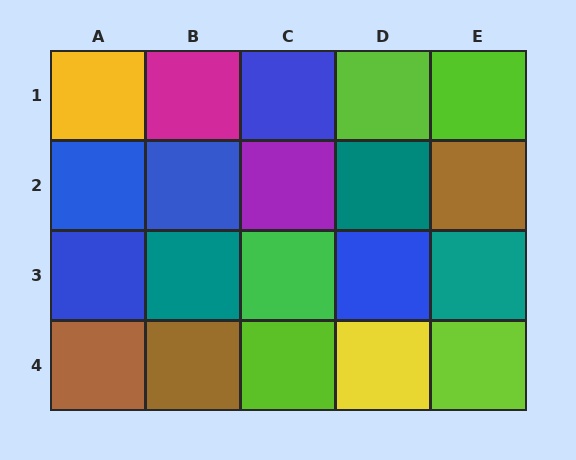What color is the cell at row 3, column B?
Teal.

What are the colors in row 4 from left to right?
Brown, brown, lime, yellow, lime.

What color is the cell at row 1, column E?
Lime.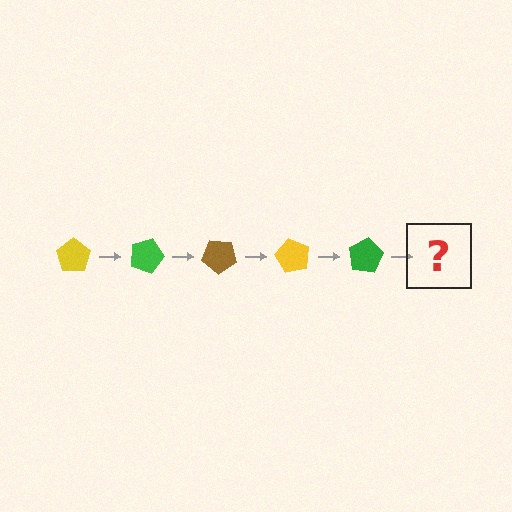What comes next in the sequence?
The next element should be a brown pentagon, rotated 100 degrees from the start.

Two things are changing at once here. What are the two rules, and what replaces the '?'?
The two rules are that it rotates 20 degrees each step and the color cycles through yellow, green, and brown. The '?' should be a brown pentagon, rotated 100 degrees from the start.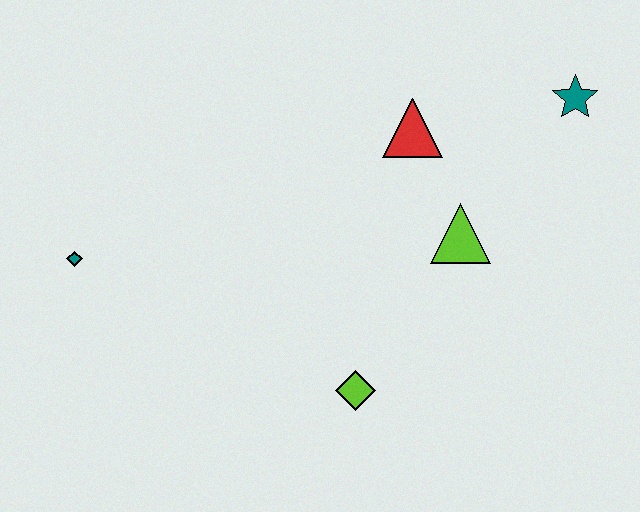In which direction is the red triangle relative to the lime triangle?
The red triangle is above the lime triangle.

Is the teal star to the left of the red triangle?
No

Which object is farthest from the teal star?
The teal diamond is farthest from the teal star.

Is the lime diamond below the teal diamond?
Yes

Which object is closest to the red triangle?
The lime triangle is closest to the red triangle.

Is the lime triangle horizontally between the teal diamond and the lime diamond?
No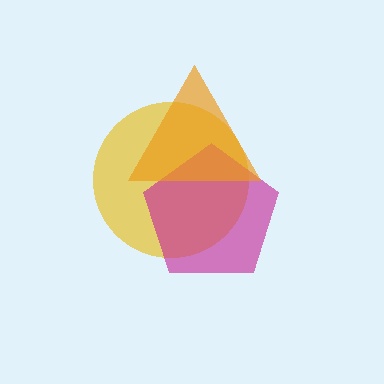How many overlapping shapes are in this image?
There are 3 overlapping shapes in the image.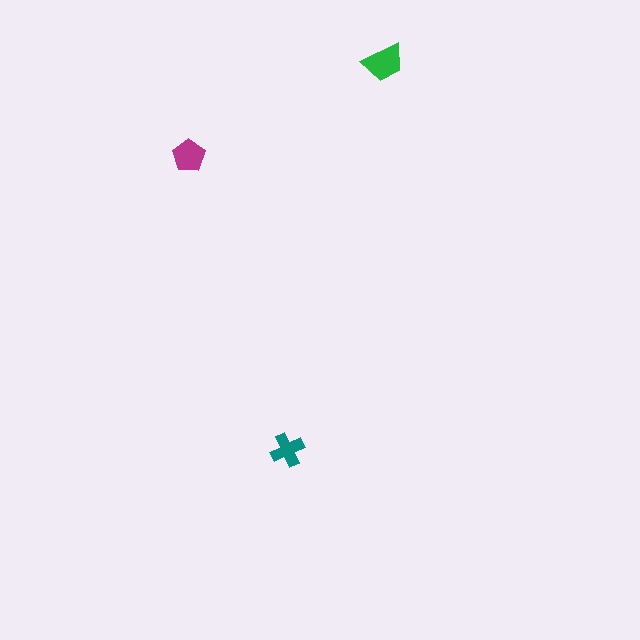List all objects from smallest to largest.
The teal cross, the magenta pentagon, the green trapezoid.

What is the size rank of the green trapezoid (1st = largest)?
1st.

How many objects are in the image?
There are 3 objects in the image.